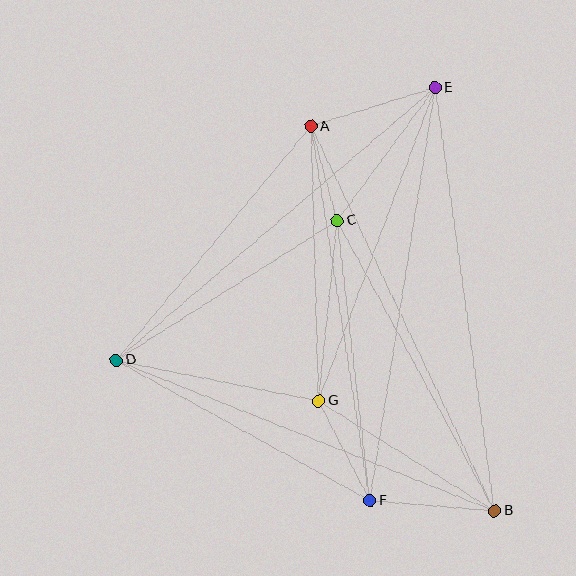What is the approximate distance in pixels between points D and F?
The distance between D and F is approximately 290 pixels.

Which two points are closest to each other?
Points A and C are closest to each other.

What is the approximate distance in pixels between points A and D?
The distance between A and D is approximately 305 pixels.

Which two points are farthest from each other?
Points B and E are farthest from each other.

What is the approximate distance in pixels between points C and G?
The distance between C and G is approximately 181 pixels.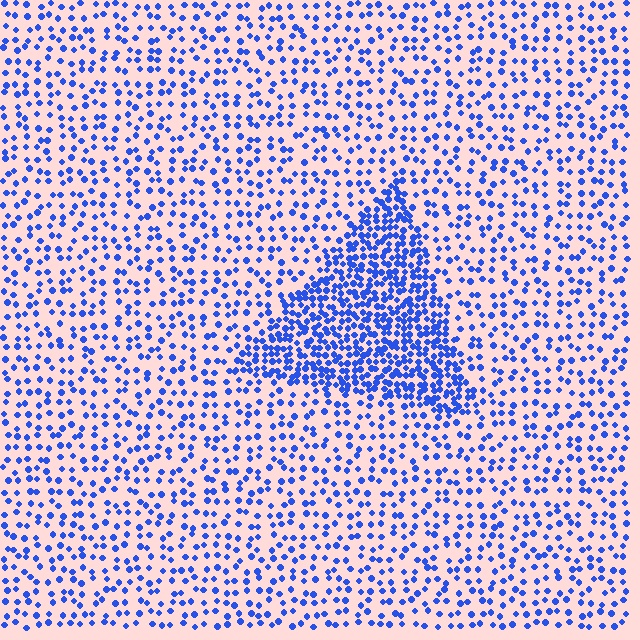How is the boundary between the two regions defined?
The boundary is defined by a change in element density (approximately 2.5x ratio). All elements are the same color, size, and shape.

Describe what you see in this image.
The image contains small blue elements arranged at two different densities. A triangle-shaped region is visible where the elements are more densely packed than the surrounding area.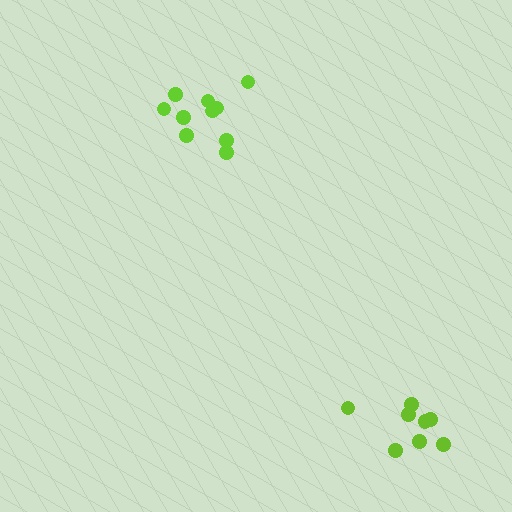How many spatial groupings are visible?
There are 2 spatial groupings.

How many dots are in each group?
Group 1: 10 dots, Group 2: 8 dots (18 total).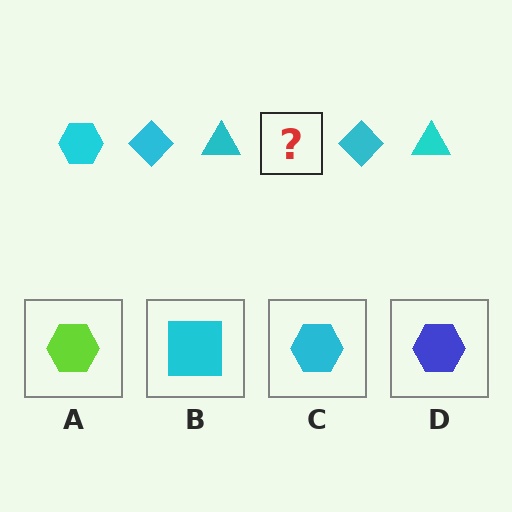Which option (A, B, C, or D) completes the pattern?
C.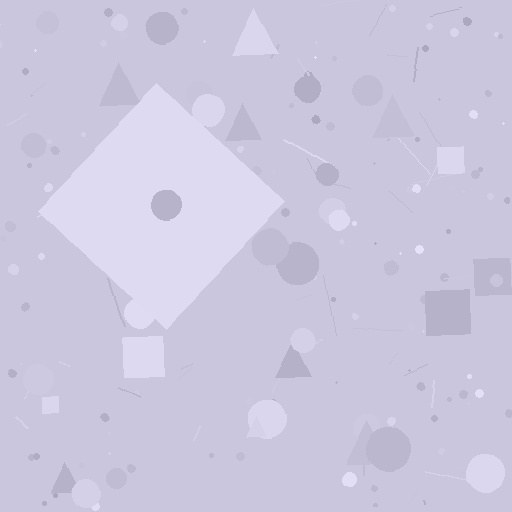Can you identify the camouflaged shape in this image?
The camouflaged shape is a diamond.